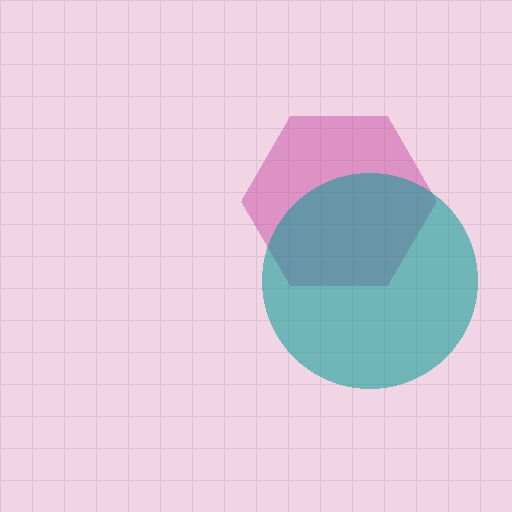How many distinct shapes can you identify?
There are 2 distinct shapes: a magenta hexagon, a teal circle.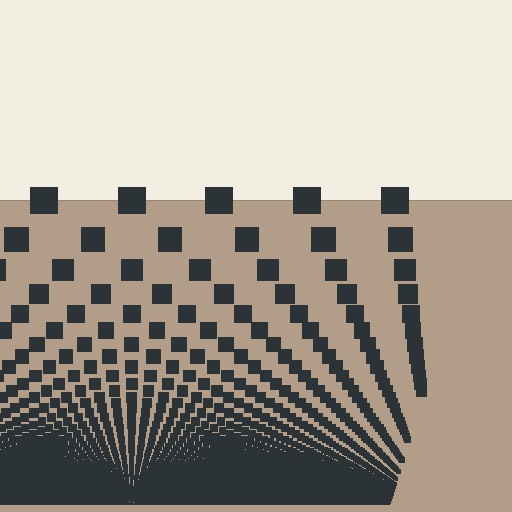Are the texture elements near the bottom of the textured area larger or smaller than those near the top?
Smaller. The gradient is inverted — elements near the bottom are smaller and denser.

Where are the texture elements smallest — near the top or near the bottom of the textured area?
Near the bottom.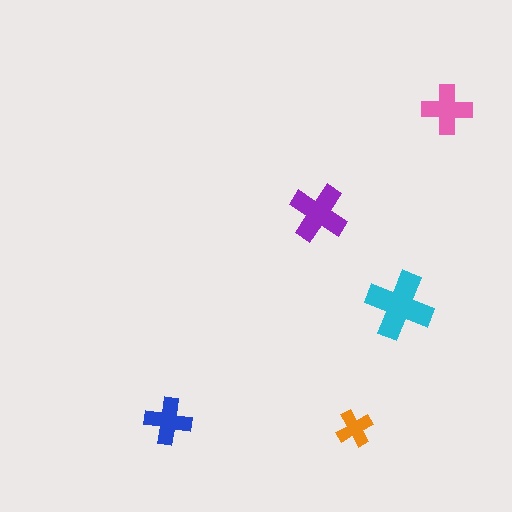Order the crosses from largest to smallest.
the cyan one, the purple one, the pink one, the blue one, the orange one.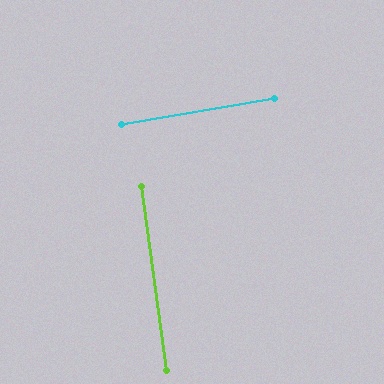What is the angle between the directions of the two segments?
Approximately 88 degrees.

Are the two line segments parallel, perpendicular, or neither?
Perpendicular — they meet at approximately 88°.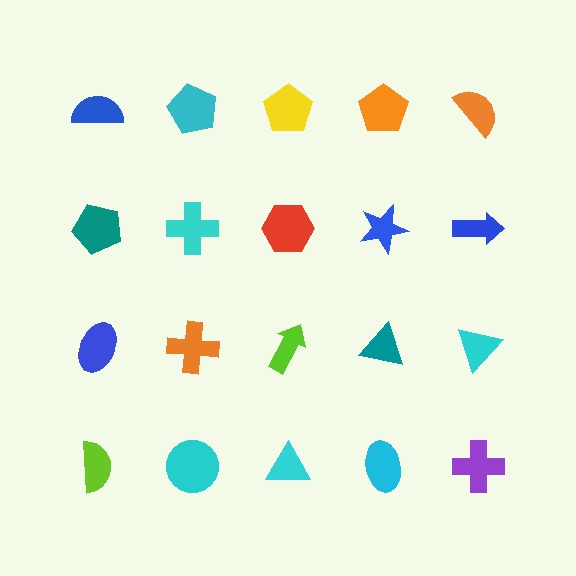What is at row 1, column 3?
A yellow pentagon.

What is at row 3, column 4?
A teal triangle.